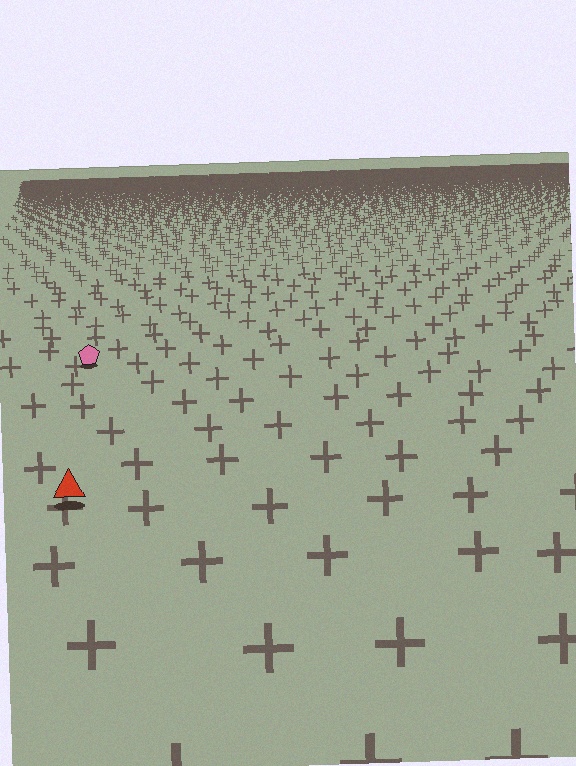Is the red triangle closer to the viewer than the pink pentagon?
Yes. The red triangle is closer — you can tell from the texture gradient: the ground texture is coarser near it.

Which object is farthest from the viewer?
The pink pentagon is farthest from the viewer. It appears smaller and the ground texture around it is denser.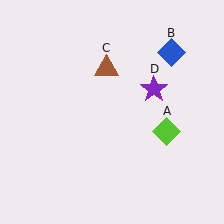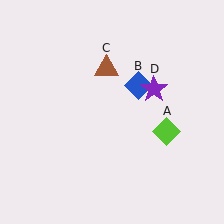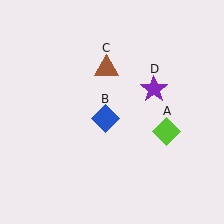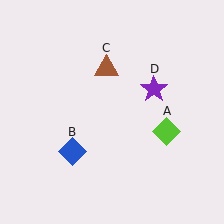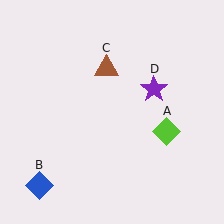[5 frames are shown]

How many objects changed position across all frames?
1 object changed position: blue diamond (object B).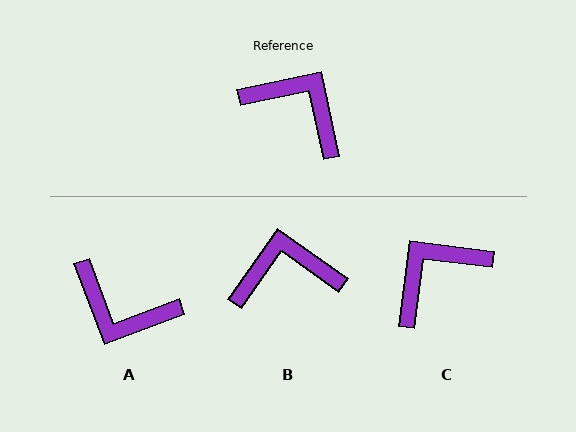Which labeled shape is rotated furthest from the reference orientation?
A, about 171 degrees away.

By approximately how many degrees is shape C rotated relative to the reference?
Approximately 71 degrees counter-clockwise.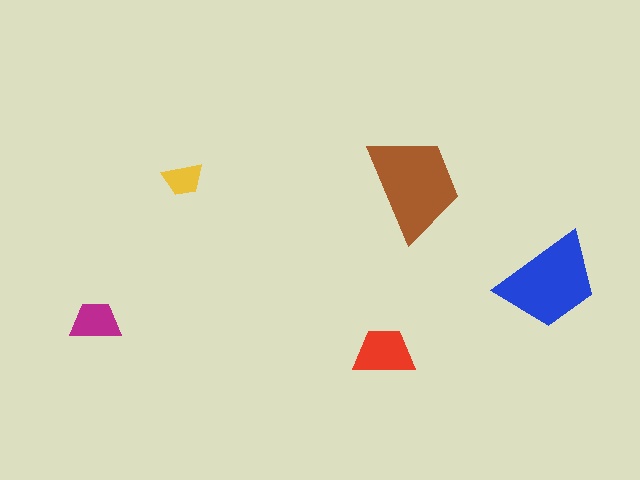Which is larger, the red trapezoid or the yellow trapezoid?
The red one.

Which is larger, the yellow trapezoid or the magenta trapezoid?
The magenta one.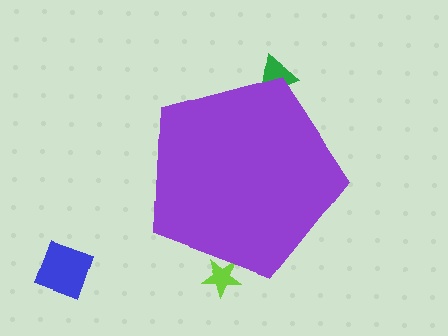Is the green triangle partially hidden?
Yes, the green triangle is partially hidden behind the purple pentagon.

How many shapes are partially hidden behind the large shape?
2 shapes are partially hidden.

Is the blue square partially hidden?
No, the blue square is fully visible.